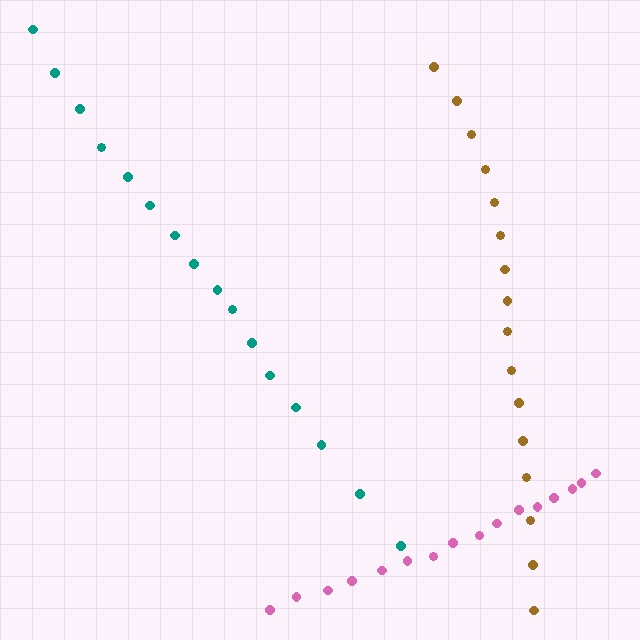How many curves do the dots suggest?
There are 3 distinct paths.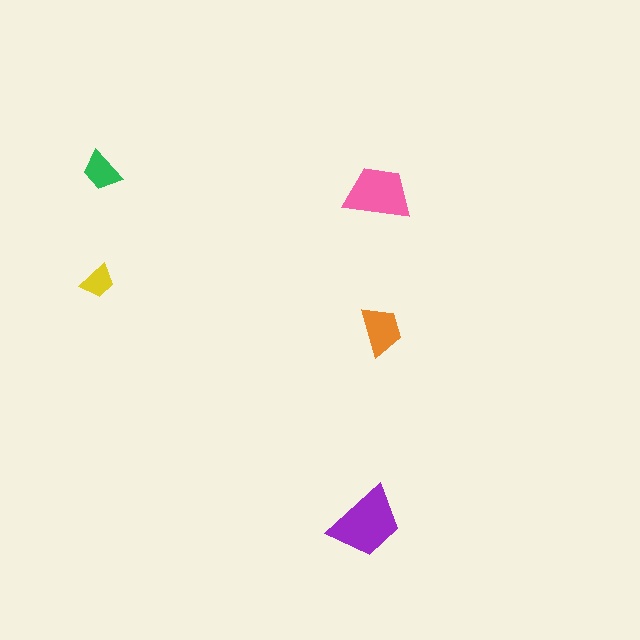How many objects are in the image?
There are 5 objects in the image.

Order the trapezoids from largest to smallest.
the purple one, the pink one, the orange one, the green one, the yellow one.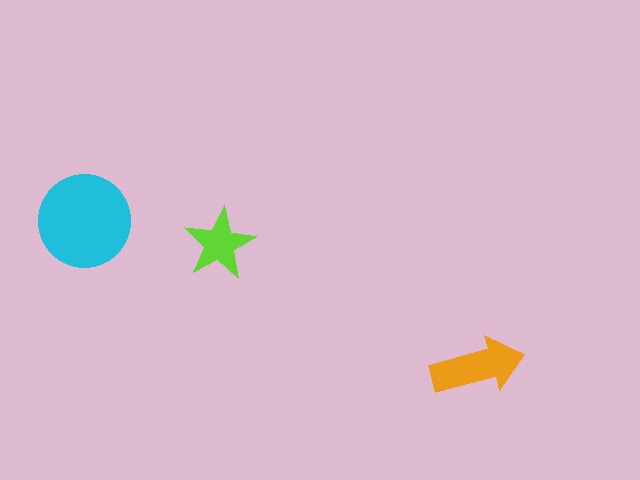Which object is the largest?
The cyan circle.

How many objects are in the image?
There are 3 objects in the image.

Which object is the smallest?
The lime star.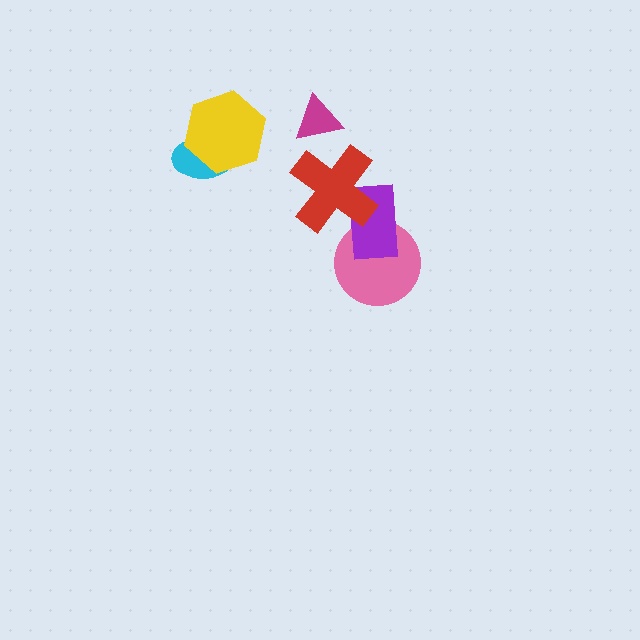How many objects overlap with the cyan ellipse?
1 object overlaps with the cyan ellipse.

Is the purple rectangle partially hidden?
Yes, it is partially covered by another shape.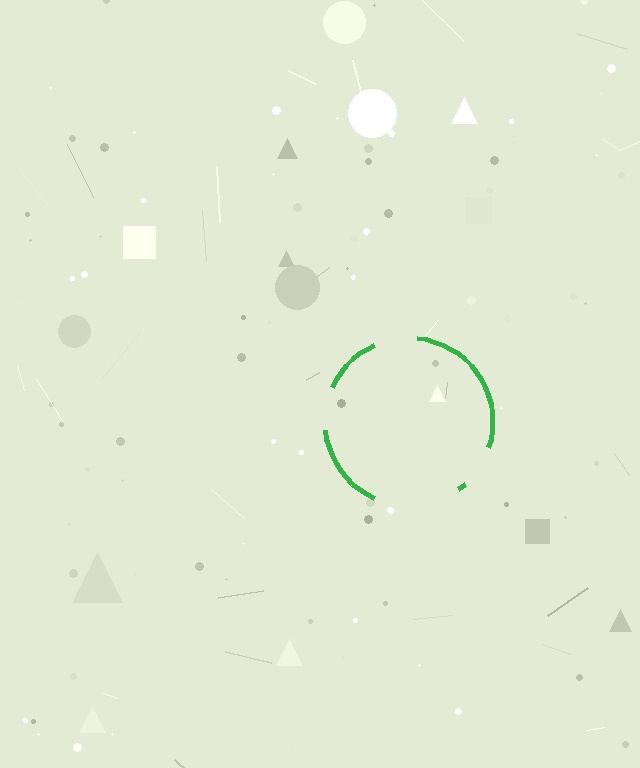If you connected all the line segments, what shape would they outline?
They would outline a circle.